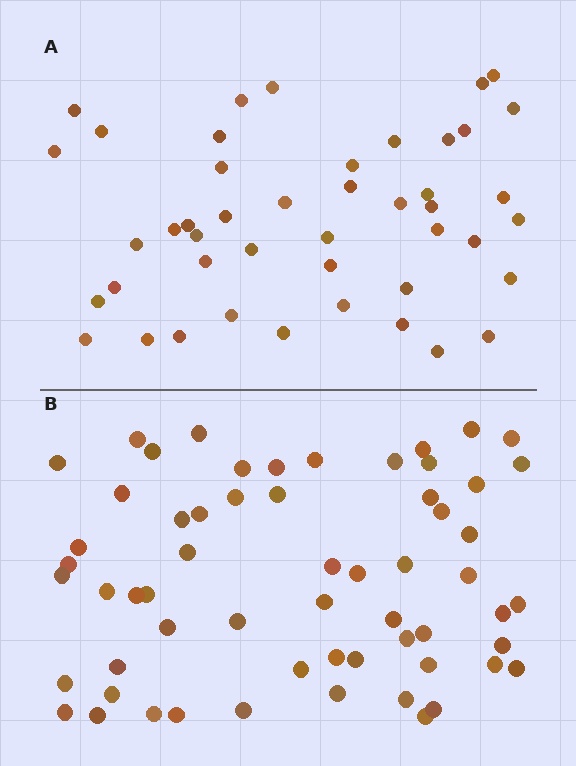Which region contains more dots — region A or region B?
Region B (the bottom region) has more dots.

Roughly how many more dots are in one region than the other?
Region B has approximately 15 more dots than region A.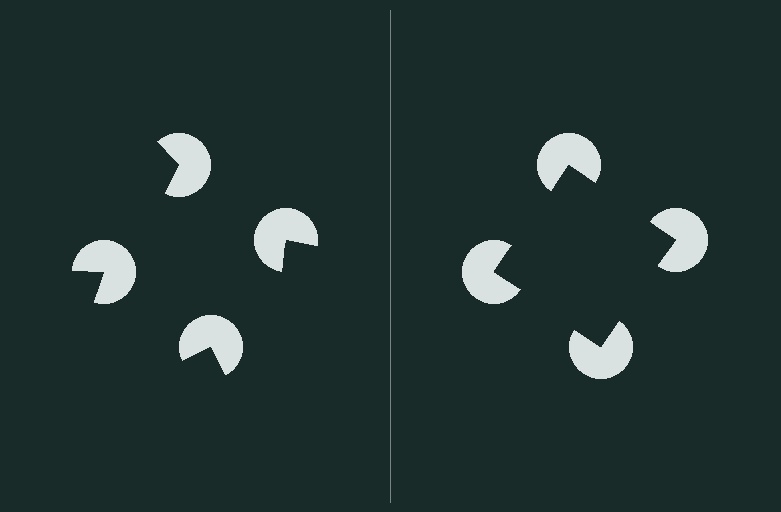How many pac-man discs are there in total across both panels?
8 — 4 on each side.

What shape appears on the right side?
An illusory square.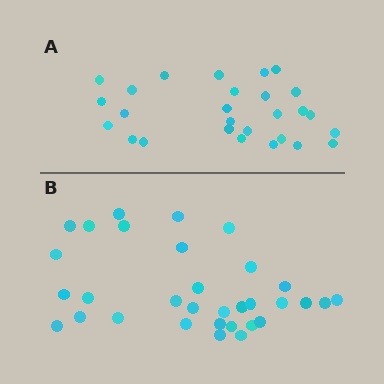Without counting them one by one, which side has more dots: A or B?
Region B (the bottom region) has more dots.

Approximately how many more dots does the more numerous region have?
Region B has about 5 more dots than region A.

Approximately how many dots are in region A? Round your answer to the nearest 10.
About 30 dots. (The exact count is 27, which rounds to 30.)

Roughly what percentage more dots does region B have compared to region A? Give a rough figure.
About 20% more.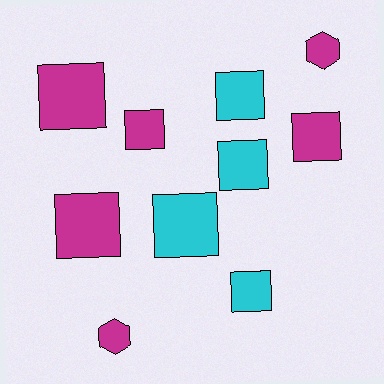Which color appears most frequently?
Magenta, with 6 objects.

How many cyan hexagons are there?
There are no cyan hexagons.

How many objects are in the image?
There are 10 objects.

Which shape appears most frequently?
Square, with 8 objects.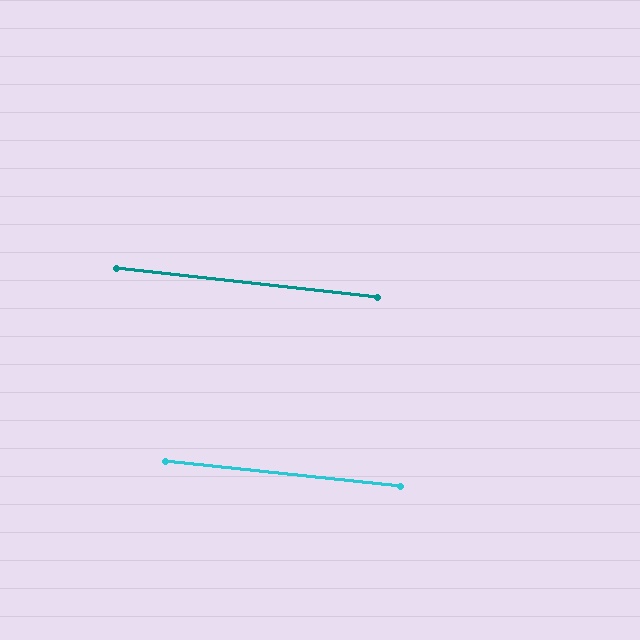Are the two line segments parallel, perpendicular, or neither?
Parallel — their directions differ by only 0.4°.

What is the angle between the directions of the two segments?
Approximately 0 degrees.